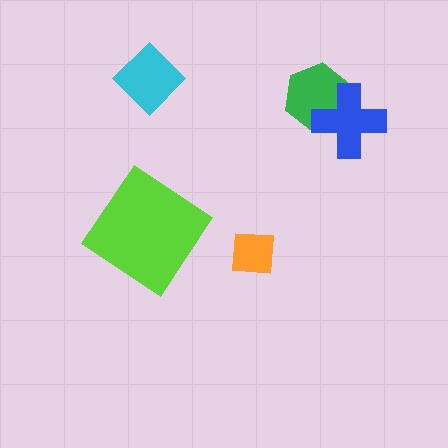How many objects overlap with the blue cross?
1 object overlaps with the blue cross.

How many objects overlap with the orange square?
0 objects overlap with the orange square.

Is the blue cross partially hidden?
No, no other shape covers it.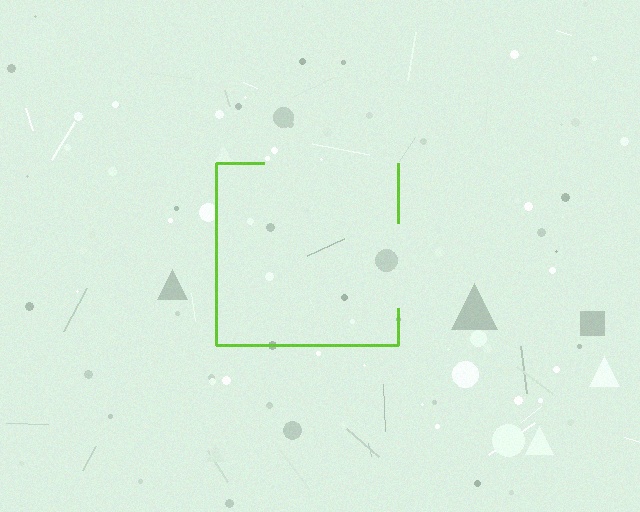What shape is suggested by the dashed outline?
The dashed outline suggests a square.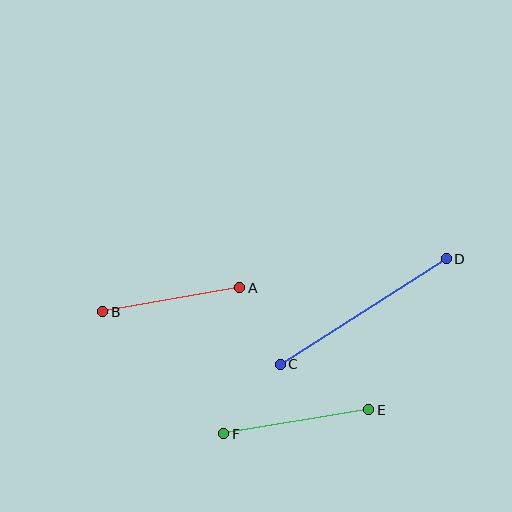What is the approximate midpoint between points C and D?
The midpoint is at approximately (363, 312) pixels.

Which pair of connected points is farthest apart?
Points C and D are farthest apart.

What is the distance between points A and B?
The distance is approximately 139 pixels.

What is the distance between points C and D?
The distance is approximately 196 pixels.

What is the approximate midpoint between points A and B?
The midpoint is at approximately (171, 300) pixels.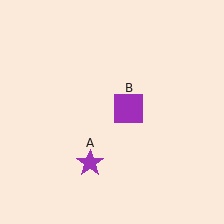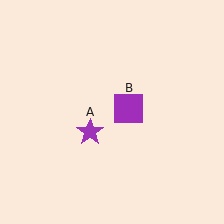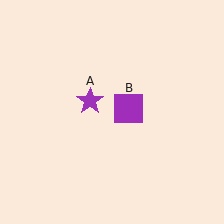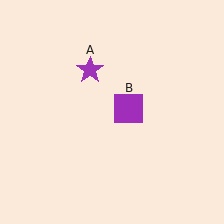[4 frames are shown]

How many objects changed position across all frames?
1 object changed position: purple star (object A).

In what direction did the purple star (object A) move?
The purple star (object A) moved up.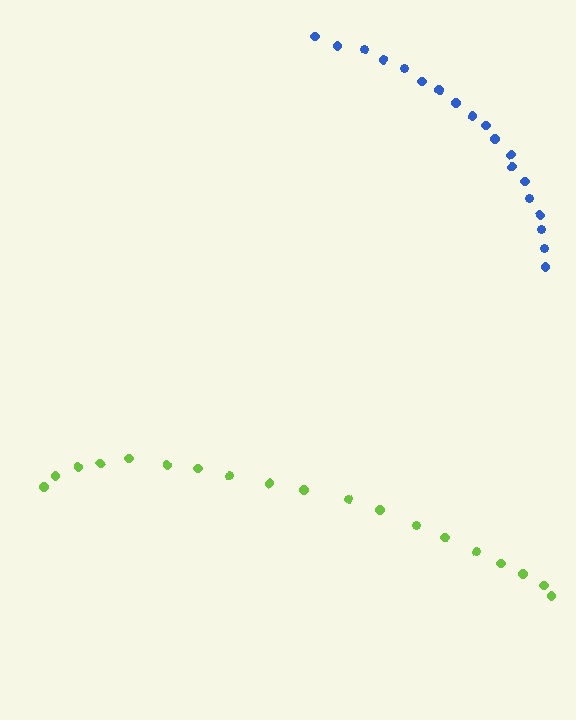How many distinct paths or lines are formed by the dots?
There are 2 distinct paths.